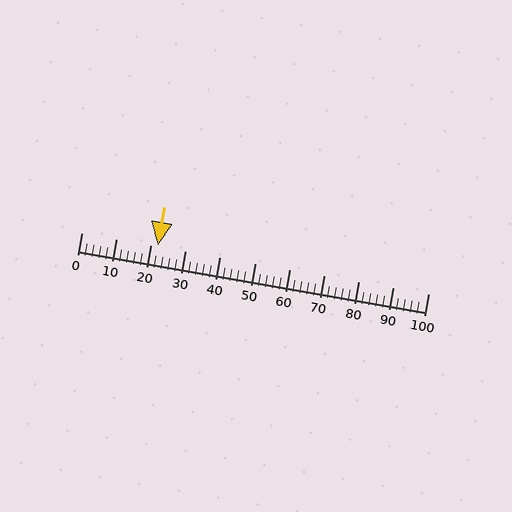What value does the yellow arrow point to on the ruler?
The yellow arrow points to approximately 22.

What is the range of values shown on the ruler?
The ruler shows values from 0 to 100.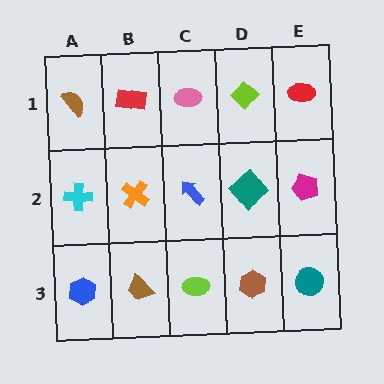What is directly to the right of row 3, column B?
A lime ellipse.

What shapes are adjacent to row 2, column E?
A red ellipse (row 1, column E), a teal circle (row 3, column E), a teal diamond (row 2, column D).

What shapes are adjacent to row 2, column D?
A lime diamond (row 1, column D), a brown hexagon (row 3, column D), a blue arrow (row 2, column C), a magenta pentagon (row 2, column E).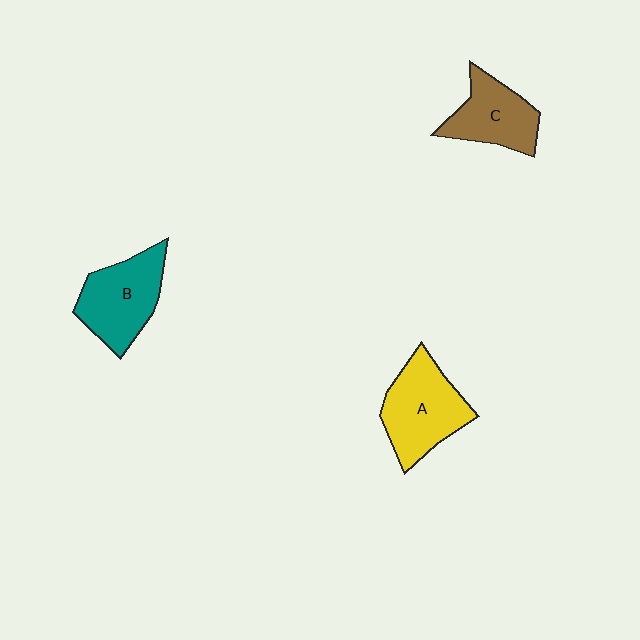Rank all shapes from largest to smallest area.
From largest to smallest: A (yellow), B (teal), C (brown).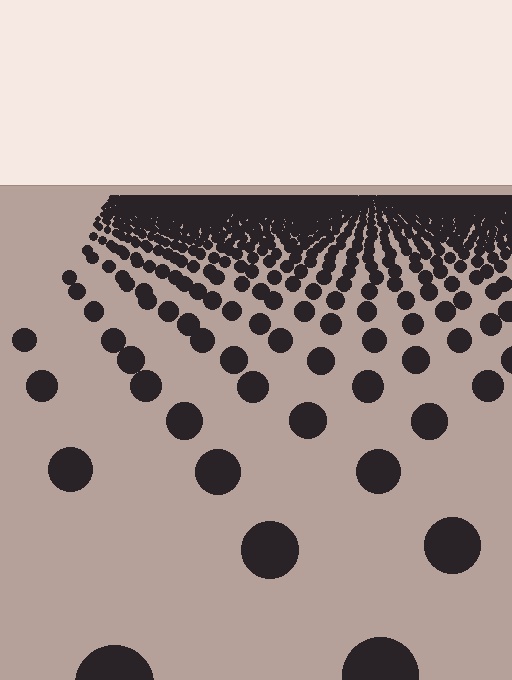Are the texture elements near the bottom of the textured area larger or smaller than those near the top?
Larger. Near the bottom, elements are closer to the viewer and appear at a bigger on-screen size.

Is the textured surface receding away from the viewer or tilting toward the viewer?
The surface is receding away from the viewer. Texture elements get smaller and denser toward the top.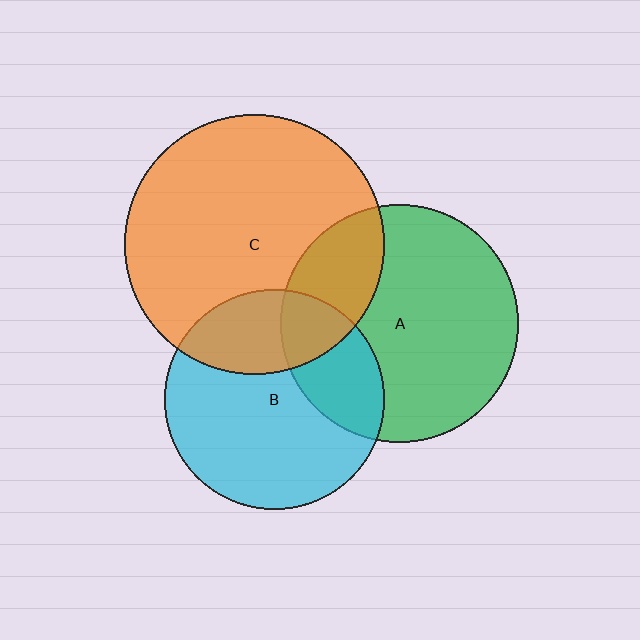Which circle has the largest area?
Circle C (orange).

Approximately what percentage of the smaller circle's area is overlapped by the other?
Approximately 25%.